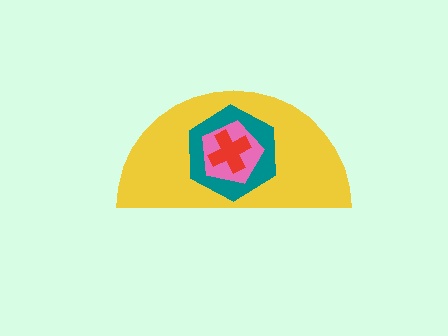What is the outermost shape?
The yellow semicircle.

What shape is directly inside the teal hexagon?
The pink pentagon.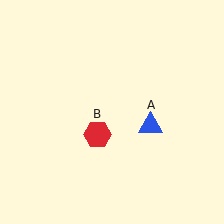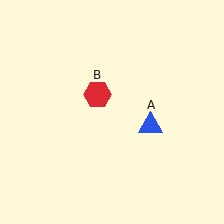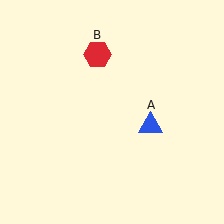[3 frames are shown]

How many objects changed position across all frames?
1 object changed position: red hexagon (object B).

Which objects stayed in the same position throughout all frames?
Blue triangle (object A) remained stationary.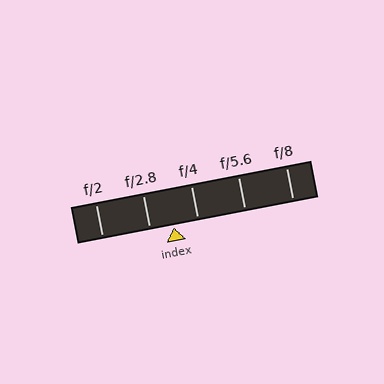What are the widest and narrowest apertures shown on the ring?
The widest aperture shown is f/2 and the narrowest is f/8.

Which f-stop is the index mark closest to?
The index mark is closest to f/4.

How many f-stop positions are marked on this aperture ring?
There are 5 f-stop positions marked.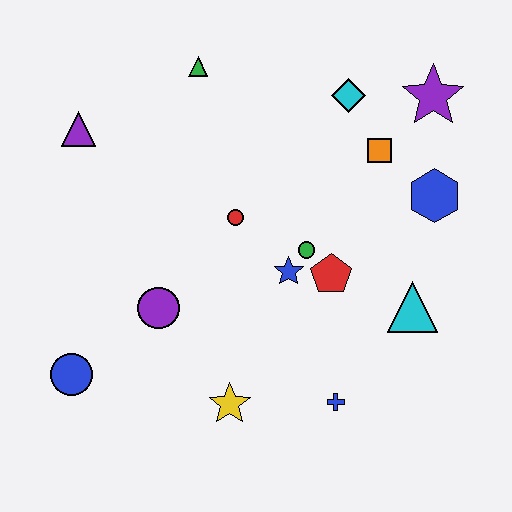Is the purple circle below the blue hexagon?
Yes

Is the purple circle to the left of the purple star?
Yes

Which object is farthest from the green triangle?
The blue cross is farthest from the green triangle.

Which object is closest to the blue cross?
The yellow star is closest to the blue cross.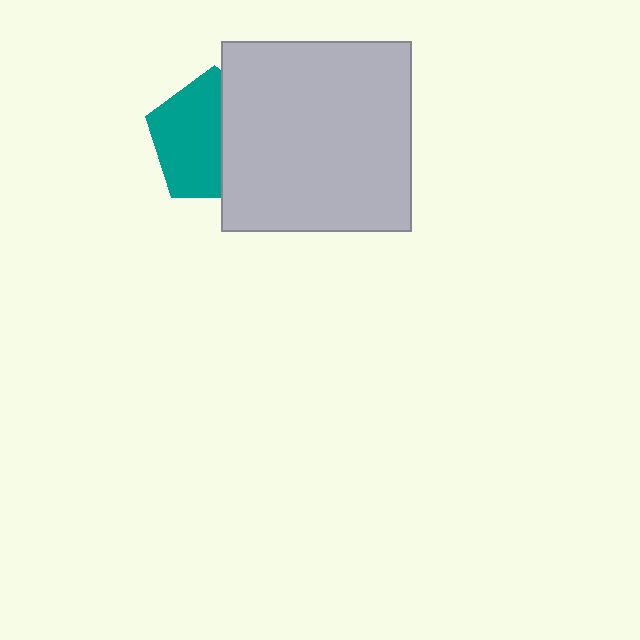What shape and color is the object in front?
The object in front is a light gray square.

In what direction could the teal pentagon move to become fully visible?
The teal pentagon could move left. That would shift it out from behind the light gray square entirely.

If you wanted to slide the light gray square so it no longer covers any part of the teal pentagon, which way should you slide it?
Slide it right — that is the most direct way to separate the two shapes.